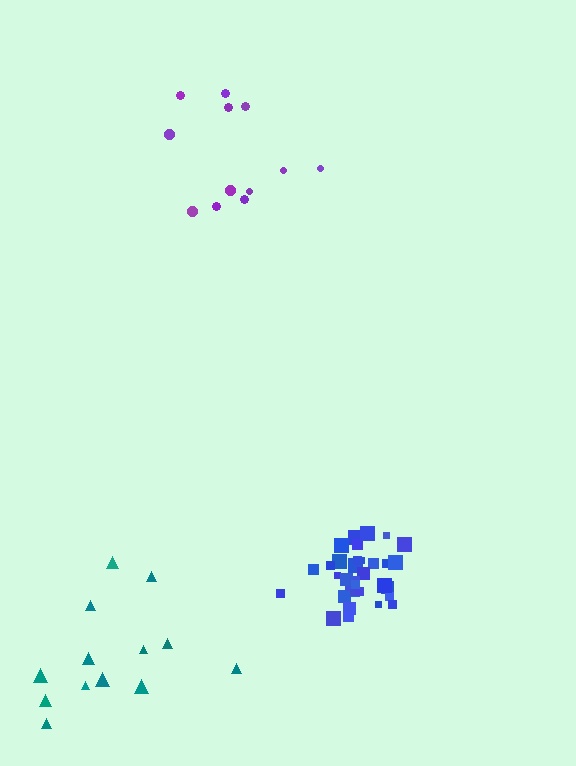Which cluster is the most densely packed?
Blue.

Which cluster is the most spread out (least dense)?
Teal.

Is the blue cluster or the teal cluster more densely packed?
Blue.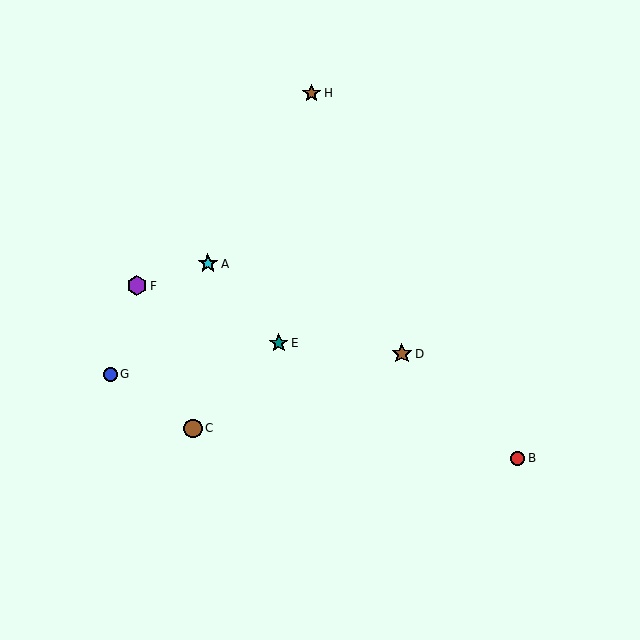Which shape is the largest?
The brown star (labeled D) is the largest.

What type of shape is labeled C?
Shape C is a brown circle.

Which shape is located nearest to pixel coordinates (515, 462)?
The red circle (labeled B) at (518, 458) is nearest to that location.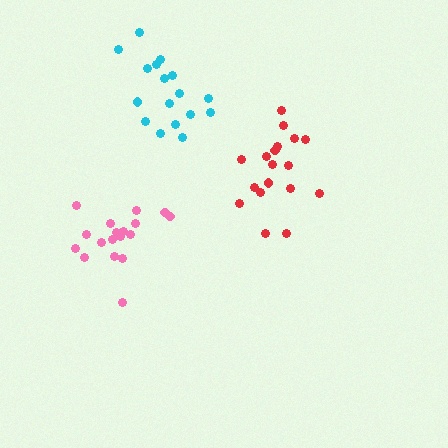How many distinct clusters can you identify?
There are 3 distinct clusters.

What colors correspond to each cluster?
The clusters are colored: pink, red, cyan.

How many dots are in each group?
Group 1: 18 dots, Group 2: 18 dots, Group 3: 17 dots (53 total).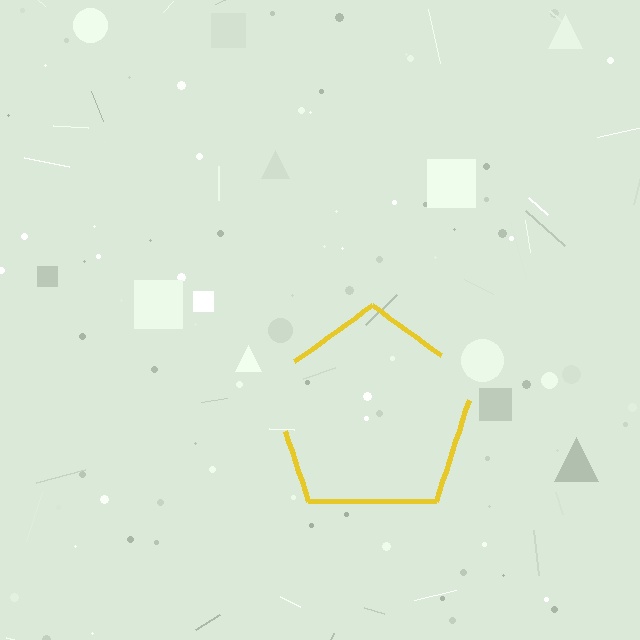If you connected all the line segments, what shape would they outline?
They would outline a pentagon.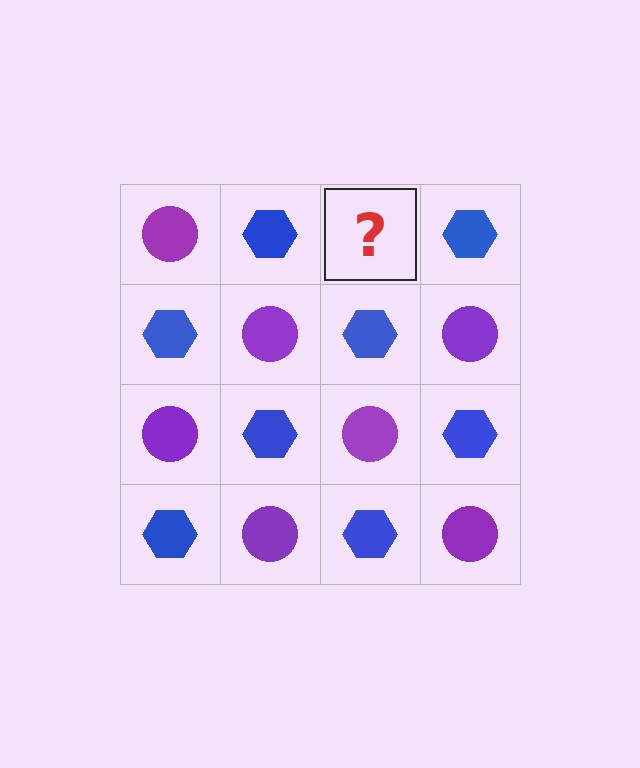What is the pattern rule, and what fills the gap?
The rule is that it alternates purple circle and blue hexagon in a checkerboard pattern. The gap should be filled with a purple circle.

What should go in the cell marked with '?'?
The missing cell should contain a purple circle.